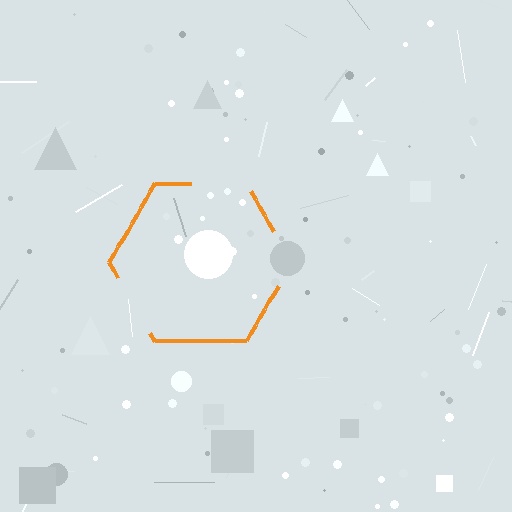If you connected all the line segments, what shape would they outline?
They would outline a hexagon.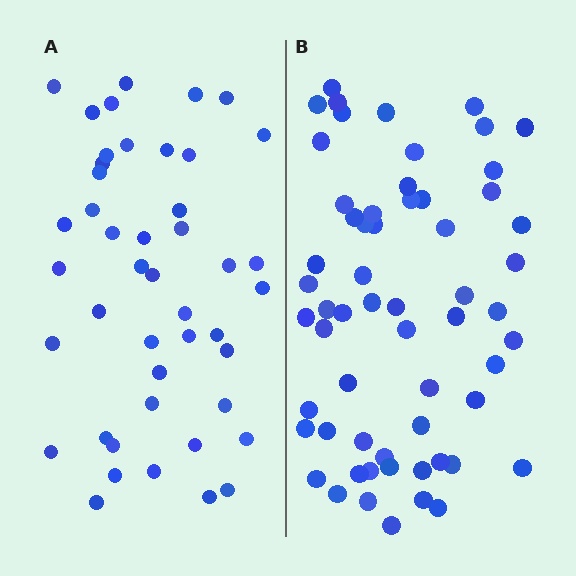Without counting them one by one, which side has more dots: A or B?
Region B (the right region) has more dots.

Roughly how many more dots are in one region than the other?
Region B has approximately 15 more dots than region A.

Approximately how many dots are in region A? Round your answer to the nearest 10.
About 40 dots. (The exact count is 45, which rounds to 40.)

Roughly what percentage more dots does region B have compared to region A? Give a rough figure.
About 35% more.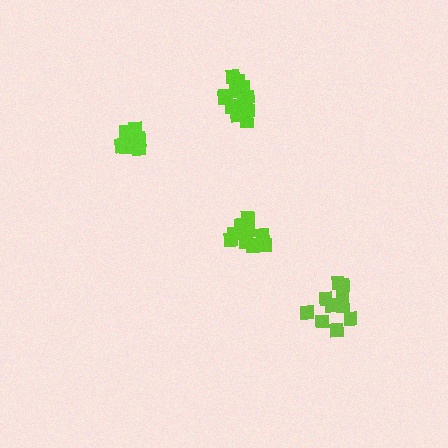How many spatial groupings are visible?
There are 4 spatial groupings.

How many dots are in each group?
Group 1: 10 dots, Group 2: 11 dots, Group 3: 16 dots, Group 4: 10 dots (47 total).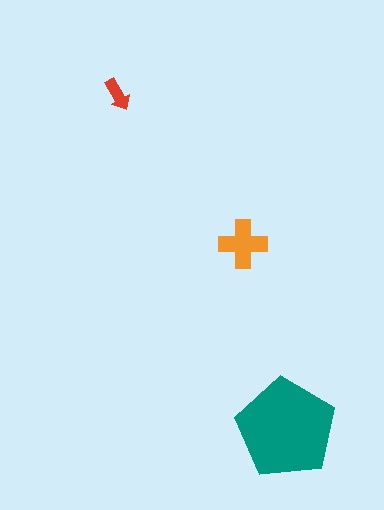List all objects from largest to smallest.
The teal pentagon, the orange cross, the red arrow.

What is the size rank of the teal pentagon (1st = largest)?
1st.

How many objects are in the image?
There are 3 objects in the image.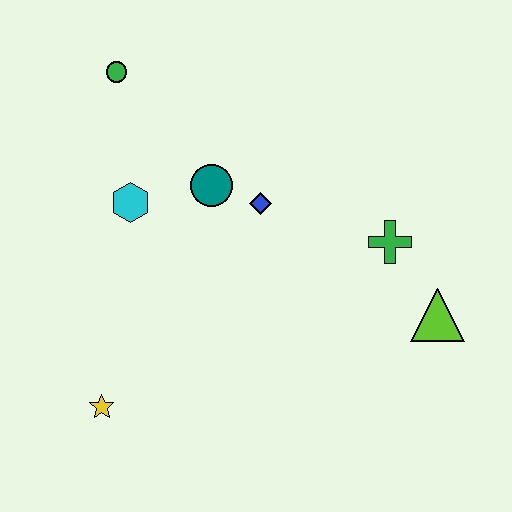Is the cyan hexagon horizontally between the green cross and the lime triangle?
No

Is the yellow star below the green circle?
Yes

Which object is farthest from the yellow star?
The lime triangle is farthest from the yellow star.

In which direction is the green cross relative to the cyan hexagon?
The green cross is to the right of the cyan hexagon.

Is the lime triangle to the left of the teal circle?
No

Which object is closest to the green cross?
The lime triangle is closest to the green cross.